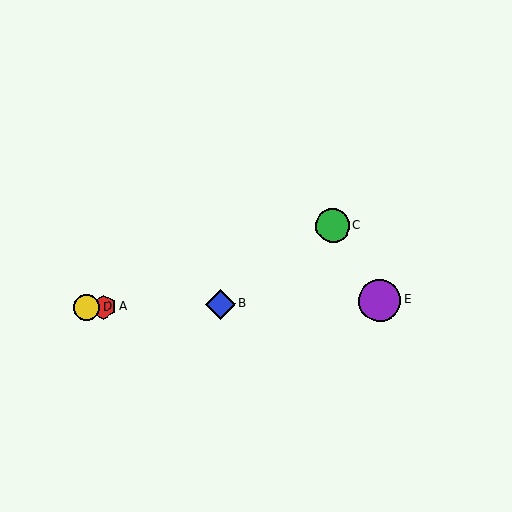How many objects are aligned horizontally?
4 objects (A, B, D, E) are aligned horizontally.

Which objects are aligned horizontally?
Objects A, B, D, E are aligned horizontally.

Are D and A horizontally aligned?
Yes, both are at y≈307.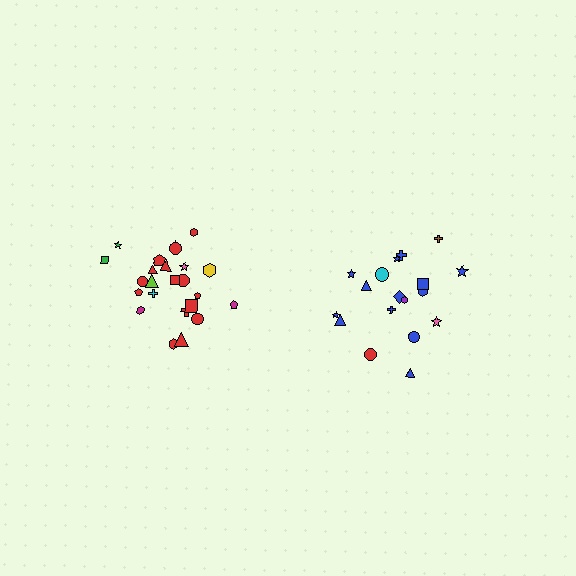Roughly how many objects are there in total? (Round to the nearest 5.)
Roughly 45 objects in total.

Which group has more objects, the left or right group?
The left group.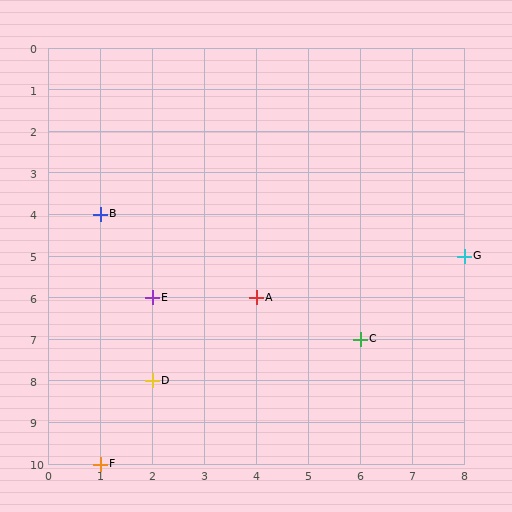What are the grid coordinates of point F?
Point F is at grid coordinates (1, 10).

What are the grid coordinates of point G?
Point G is at grid coordinates (8, 5).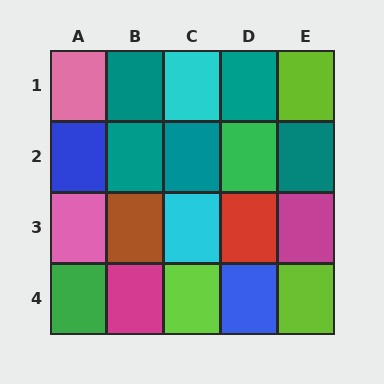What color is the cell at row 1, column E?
Lime.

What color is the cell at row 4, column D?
Blue.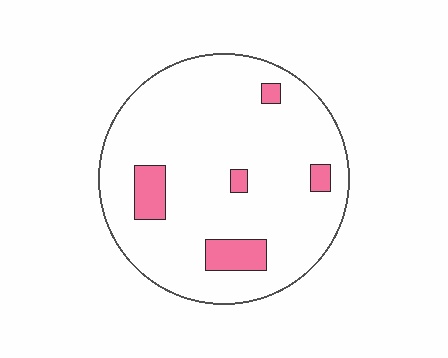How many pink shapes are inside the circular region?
5.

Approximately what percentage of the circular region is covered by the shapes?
Approximately 10%.